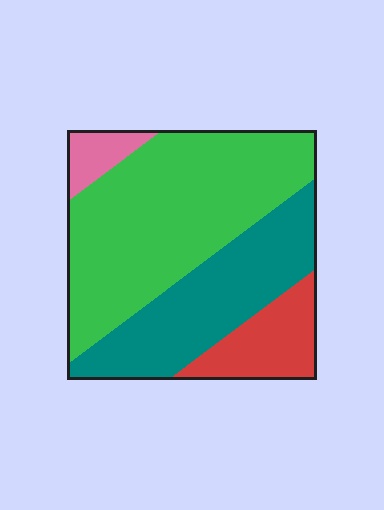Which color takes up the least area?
Pink, at roughly 5%.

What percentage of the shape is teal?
Teal takes up about one third (1/3) of the shape.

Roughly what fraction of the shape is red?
Red takes up about one eighth (1/8) of the shape.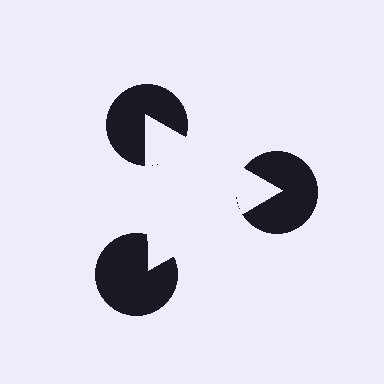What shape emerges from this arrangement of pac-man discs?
An illusory triangle — its edges are inferred from the aligned wedge cuts in the pac-man discs, not physically drawn.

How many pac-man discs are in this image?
There are 3 — one at each vertex of the illusory triangle.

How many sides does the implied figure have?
3 sides.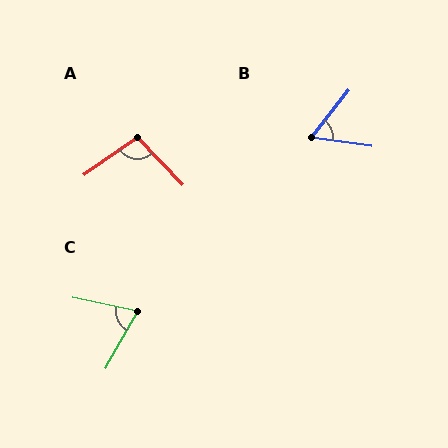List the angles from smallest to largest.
B (60°), C (72°), A (99°).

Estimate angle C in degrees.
Approximately 72 degrees.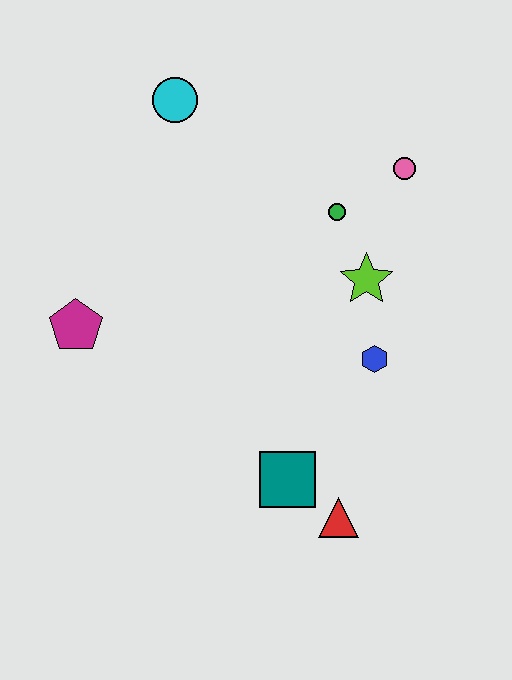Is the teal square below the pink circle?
Yes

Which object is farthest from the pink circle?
The magenta pentagon is farthest from the pink circle.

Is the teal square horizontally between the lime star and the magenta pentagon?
Yes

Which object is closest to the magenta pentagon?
The cyan circle is closest to the magenta pentagon.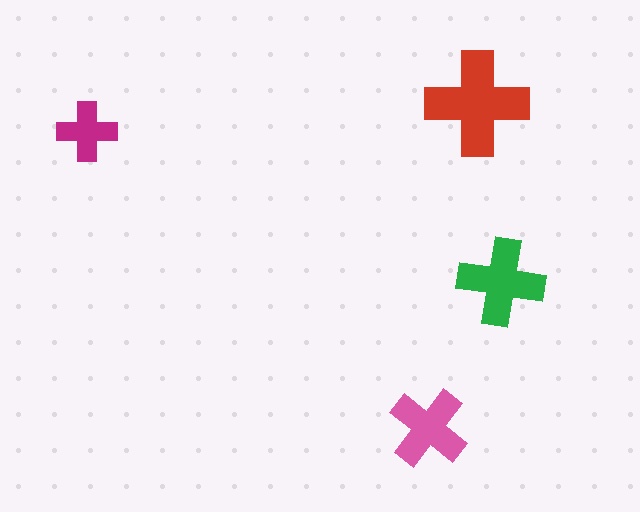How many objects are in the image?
There are 4 objects in the image.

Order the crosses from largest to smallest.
the red one, the green one, the pink one, the magenta one.